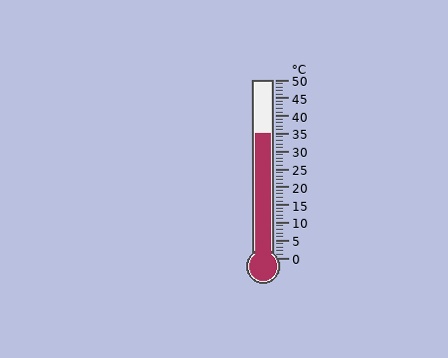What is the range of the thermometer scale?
The thermometer scale ranges from 0°C to 50°C.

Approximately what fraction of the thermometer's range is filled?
The thermometer is filled to approximately 70% of its range.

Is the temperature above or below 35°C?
The temperature is at 35°C.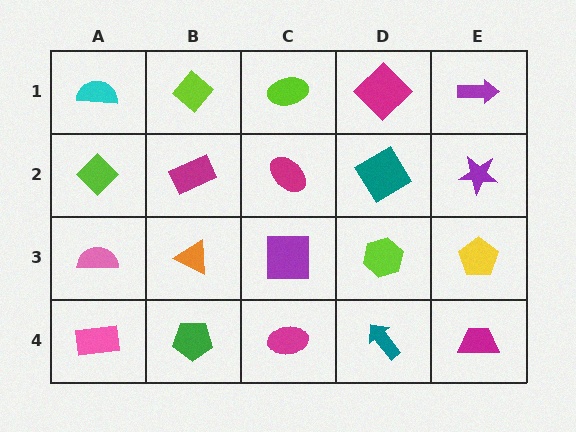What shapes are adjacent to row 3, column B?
A magenta rectangle (row 2, column B), a green pentagon (row 4, column B), a pink semicircle (row 3, column A), a purple square (row 3, column C).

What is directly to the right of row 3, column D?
A yellow pentagon.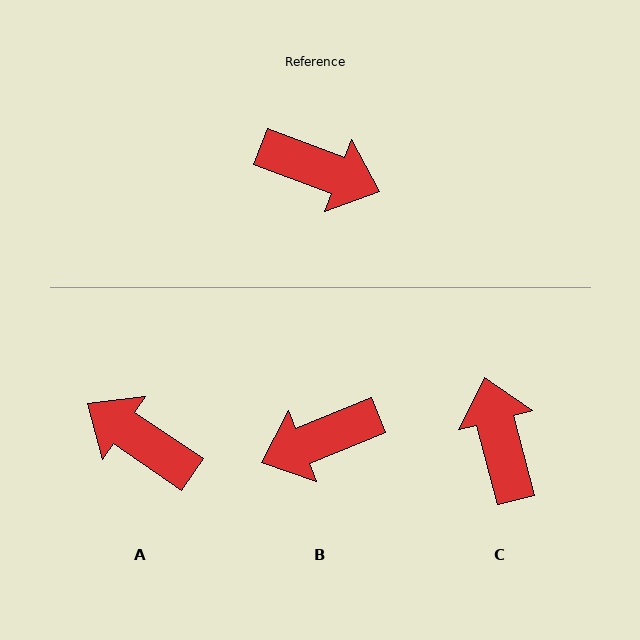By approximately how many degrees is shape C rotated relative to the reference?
Approximately 125 degrees counter-clockwise.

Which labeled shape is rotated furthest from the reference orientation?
A, about 166 degrees away.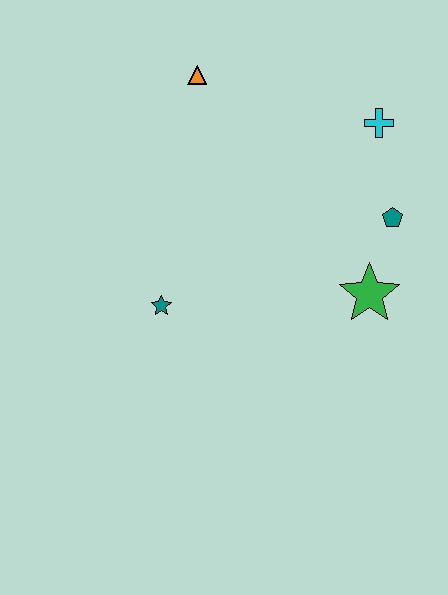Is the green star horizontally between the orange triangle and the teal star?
No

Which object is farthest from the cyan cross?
The teal star is farthest from the cyan cross.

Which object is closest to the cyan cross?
The teal pentagon is closest to the cyan cross.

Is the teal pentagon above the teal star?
Yes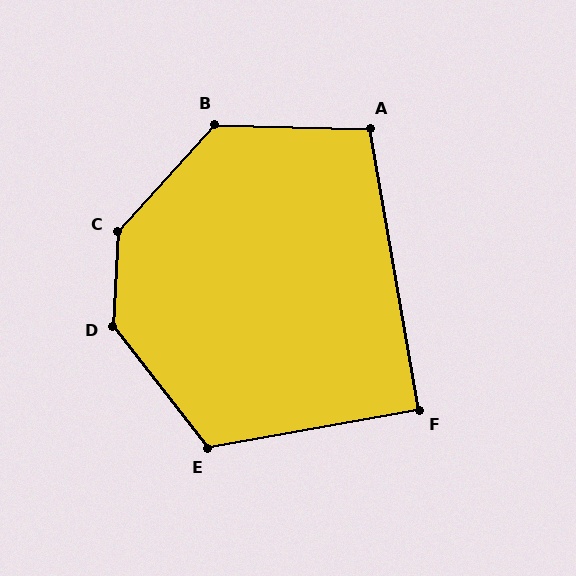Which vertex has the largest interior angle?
C, at approximately 141 degrees.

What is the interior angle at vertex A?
Approximately 101 degrees (obtuse).